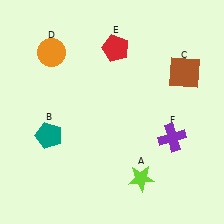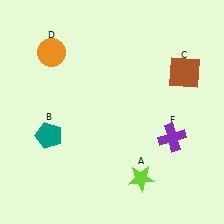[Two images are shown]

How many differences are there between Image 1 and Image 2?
There is 1 difference between the two images.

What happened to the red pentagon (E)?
The red pentagon (E) was removed in Image 2. It was in the top-right area of Image 1.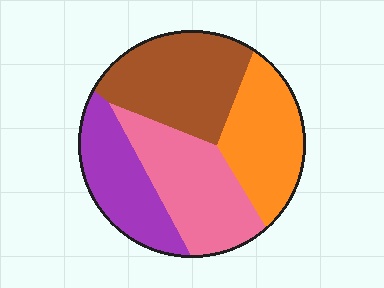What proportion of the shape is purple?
Purple takes up about one fifth (1/5) of the shape.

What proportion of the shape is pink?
Pink takes up between a sixth and a third of the shape.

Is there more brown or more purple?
Brown.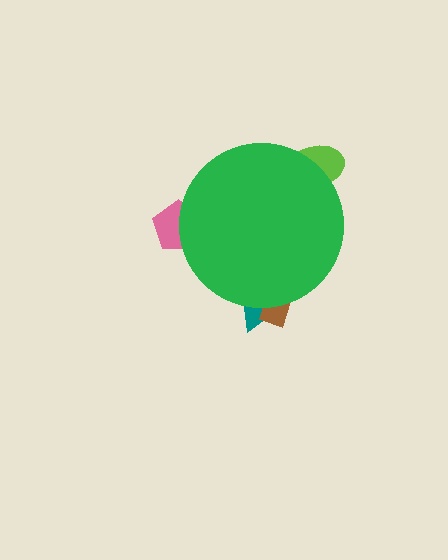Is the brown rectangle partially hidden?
Yes, the brown rectangle is partially hidden behind the green circle.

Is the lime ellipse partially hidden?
Yes, the lime ellipse is partially hidden behind the green circle.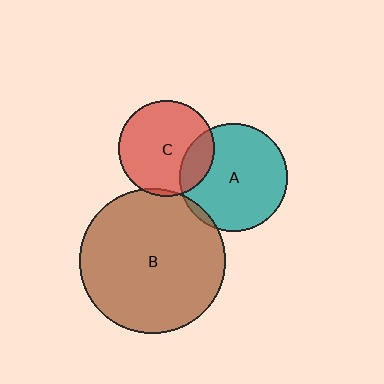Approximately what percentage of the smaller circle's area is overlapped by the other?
Approximately 5%.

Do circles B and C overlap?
Yes.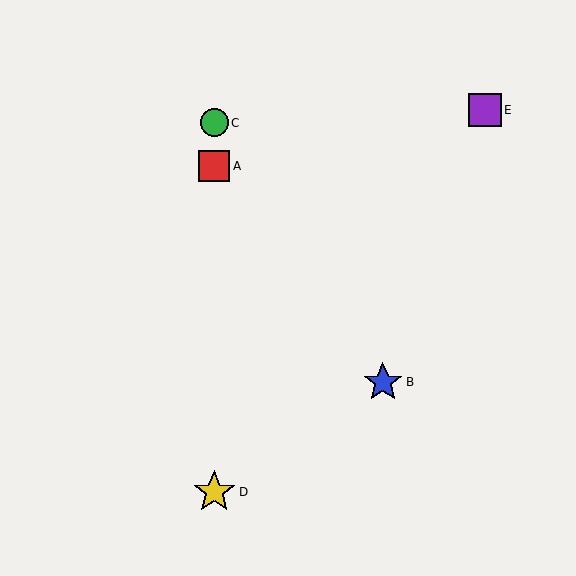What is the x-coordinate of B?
Object B is at x≈383.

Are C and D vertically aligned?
Yes, both are at x≈214.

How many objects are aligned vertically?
3 objects (A, C, D) are aligned vertically.